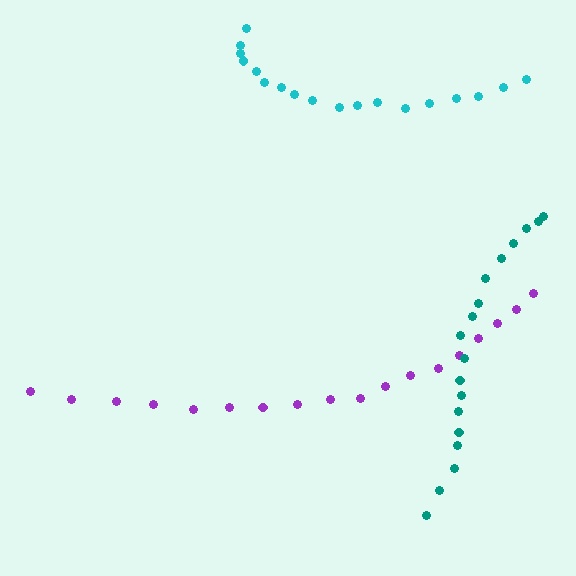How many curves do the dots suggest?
There are 3 distinct paths.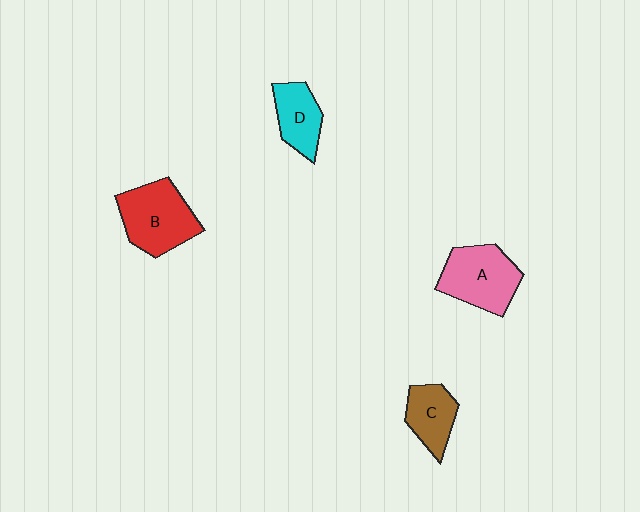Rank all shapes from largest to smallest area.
From largest to smallest: B (red), A (pink), D (cyan), C (brown).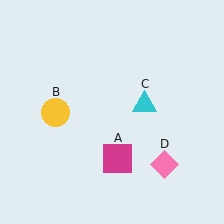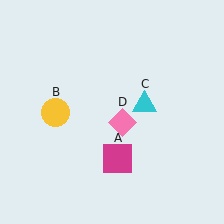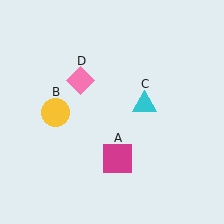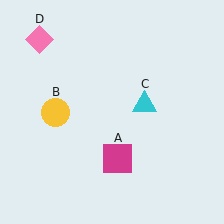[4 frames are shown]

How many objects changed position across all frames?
1 object changed position: pink diamond (object D).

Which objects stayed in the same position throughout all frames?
Magenta square (object A) and yellow circle (object B) and cyan triangle (object C) remained stationary.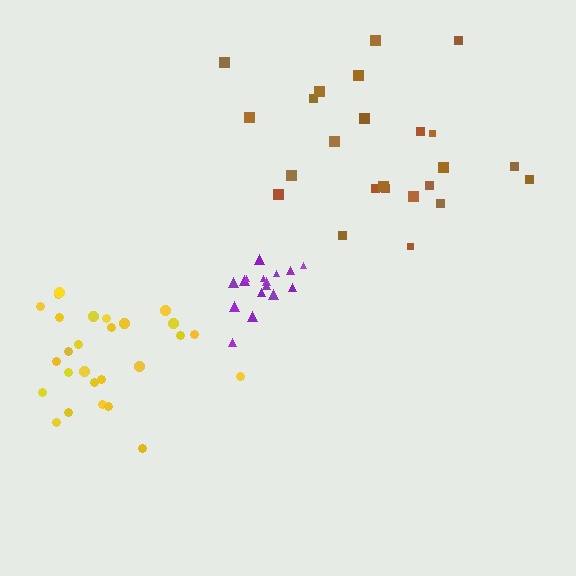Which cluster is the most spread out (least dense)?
Brown.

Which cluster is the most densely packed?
Purple.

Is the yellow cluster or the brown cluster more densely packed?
Yellow.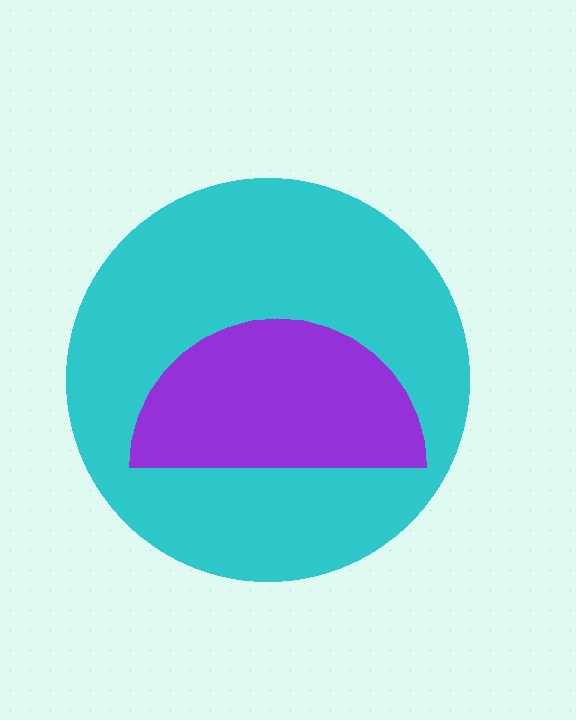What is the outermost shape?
The cyan circle.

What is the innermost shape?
The purple semicircle.